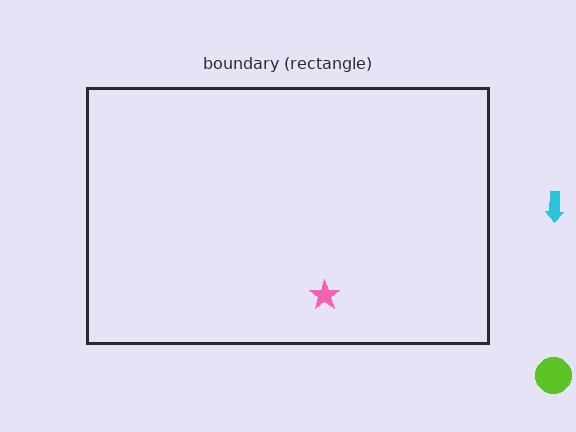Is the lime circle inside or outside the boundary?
Outside.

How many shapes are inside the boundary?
1 inside, 2 outside.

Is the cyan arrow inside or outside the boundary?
Outside.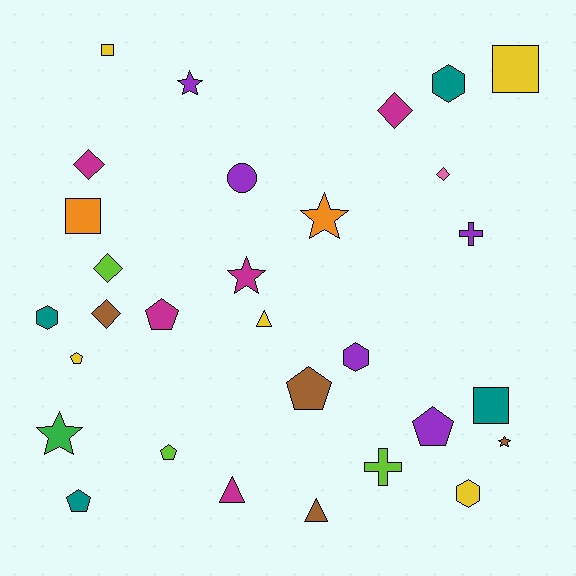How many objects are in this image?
There are 30 objects.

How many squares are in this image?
There are 4 squares.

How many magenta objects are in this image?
There are 5 magenta objects.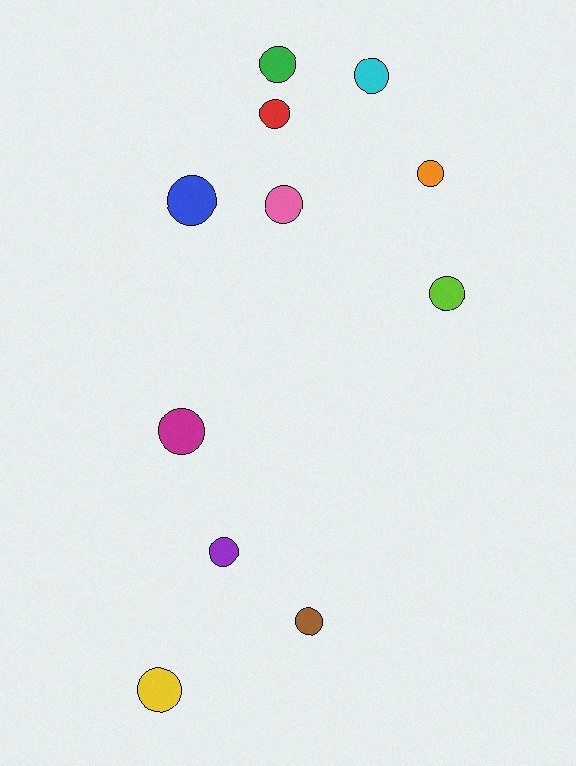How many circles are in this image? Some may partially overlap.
There are 11 circles.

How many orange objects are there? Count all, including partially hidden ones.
There is 1 orange object.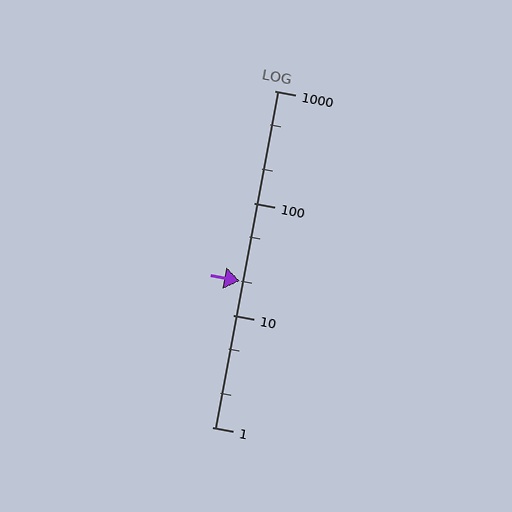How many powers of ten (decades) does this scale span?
The scale spans 3 decades, from 1 to 1000.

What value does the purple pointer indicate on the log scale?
The pointer indicates approximately 20.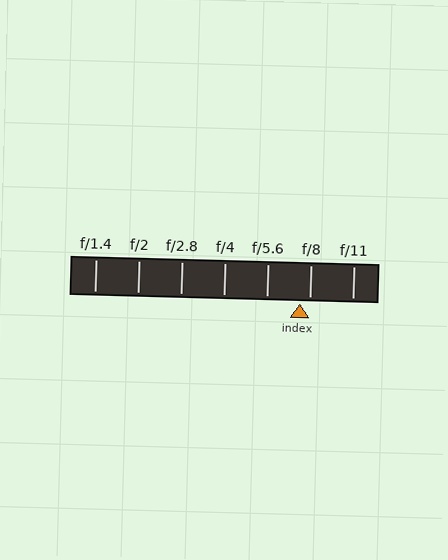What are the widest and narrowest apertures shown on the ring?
The widest aperture shown is f/1.4 and the narrowest is f/11.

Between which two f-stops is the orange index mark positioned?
The index mark is between f/5.6 and f/8.